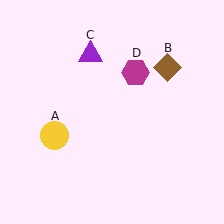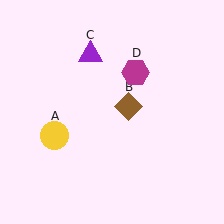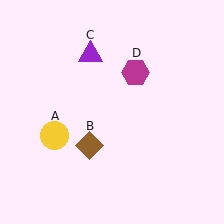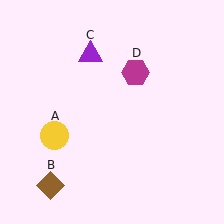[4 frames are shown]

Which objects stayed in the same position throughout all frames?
Yellow circle (object A) and purple triangle (object C) and magenta hexagon (object D) remained stationary.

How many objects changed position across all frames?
1 object changed position: brown diamond (object B).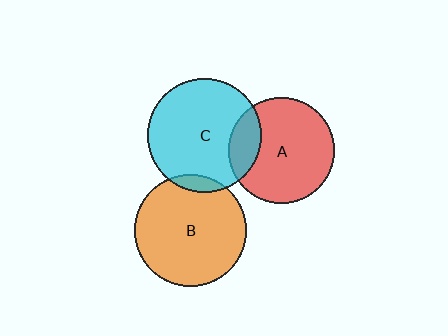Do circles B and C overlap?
Yes.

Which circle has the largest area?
Circle C (cyan).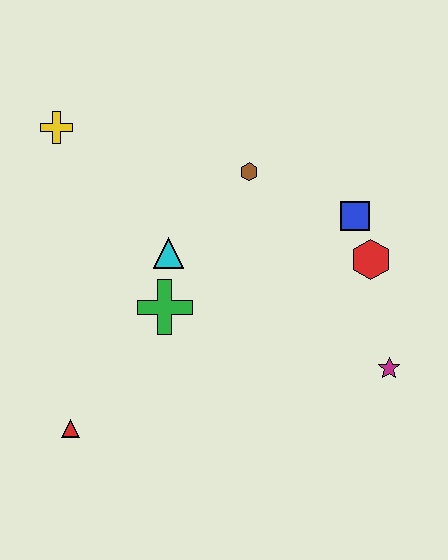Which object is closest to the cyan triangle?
The green cross is closest to the cyan triangle.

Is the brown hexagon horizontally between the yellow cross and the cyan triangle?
No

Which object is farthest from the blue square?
The red triangle is farthest from the blue square.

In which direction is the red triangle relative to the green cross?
The red triangle is below the green cross.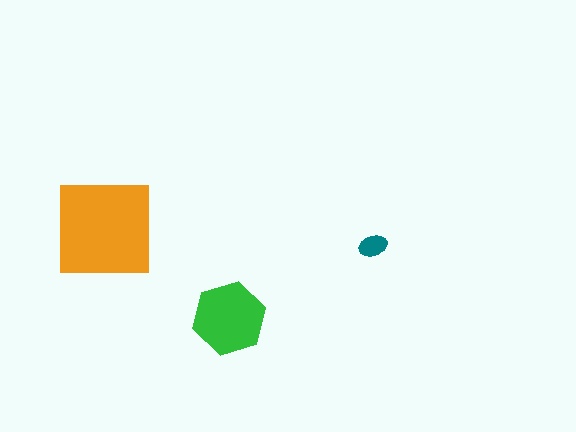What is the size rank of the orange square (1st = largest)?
1st.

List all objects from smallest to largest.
The teal ellipse, the green hexagon, the orange square.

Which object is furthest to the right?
The teal ellipse is rightmost.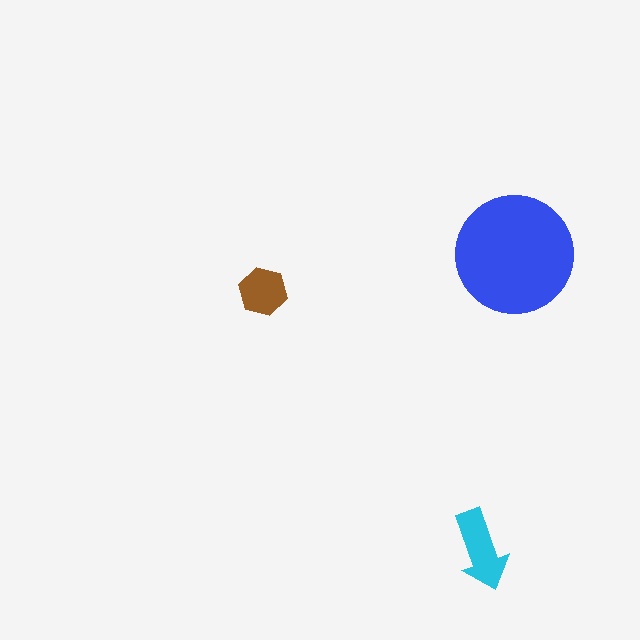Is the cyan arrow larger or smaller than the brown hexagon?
Larger.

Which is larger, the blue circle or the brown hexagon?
The blue circle.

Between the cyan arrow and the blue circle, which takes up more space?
The blue circle.